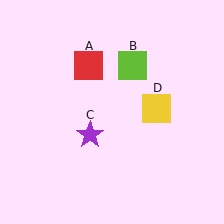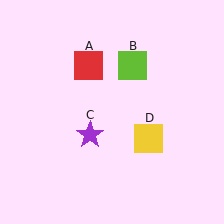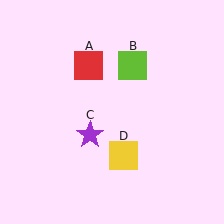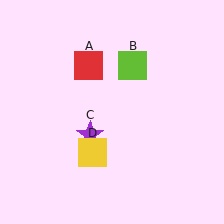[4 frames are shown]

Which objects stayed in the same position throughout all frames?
Red square (object A) and lime square (object B) and purple star (object C) remained stationary.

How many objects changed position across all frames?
1 object changed position: yellow square (object D).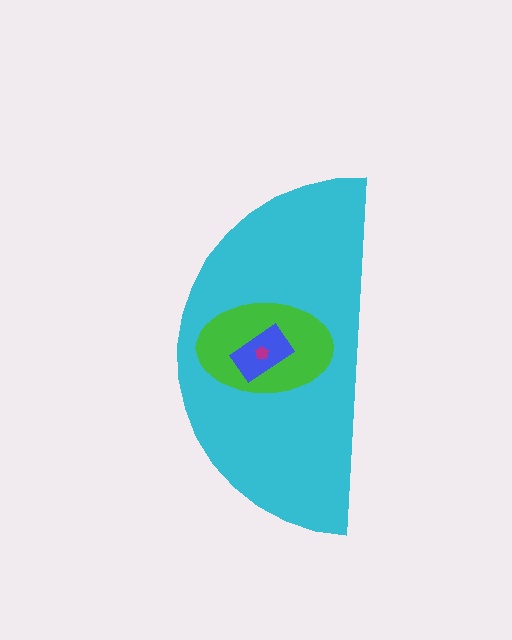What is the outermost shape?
The cyan semicircle.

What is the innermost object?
The magenta pentagon.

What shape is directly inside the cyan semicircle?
The green ellipse.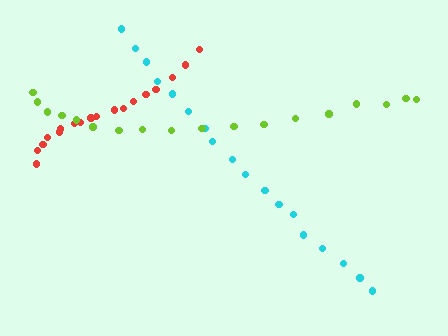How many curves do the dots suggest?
There are 3 distinct paths.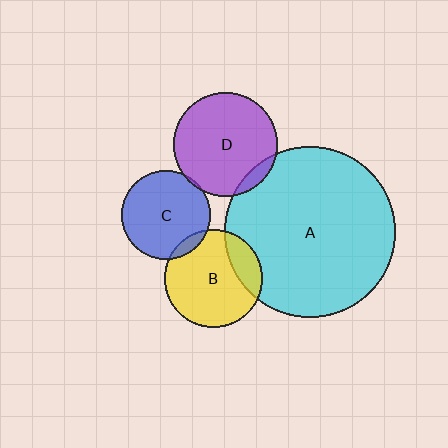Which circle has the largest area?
Circle A (cyan).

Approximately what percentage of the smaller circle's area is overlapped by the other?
Approximately 5%.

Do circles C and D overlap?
Yes.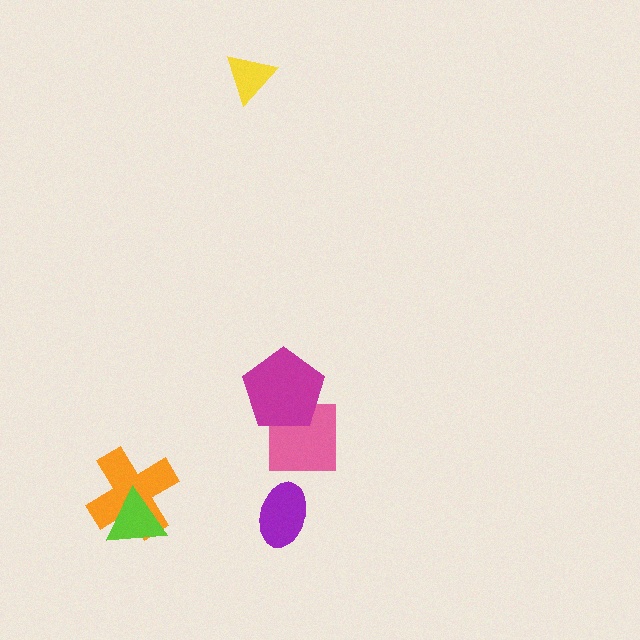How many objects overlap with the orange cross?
1 object overlaps with the orange cross.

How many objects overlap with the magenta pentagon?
1 object overlaps with the magenta pentagon.